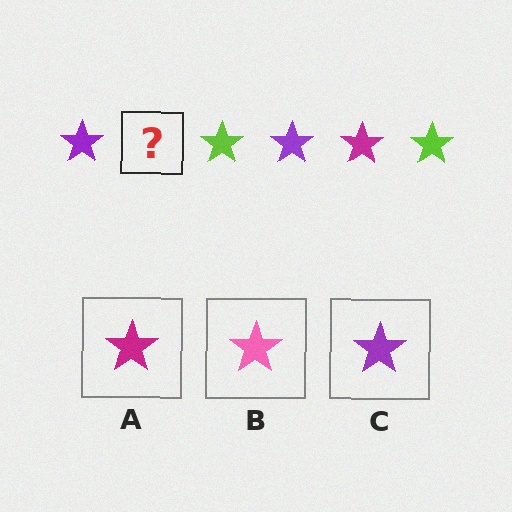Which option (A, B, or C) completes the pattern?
A.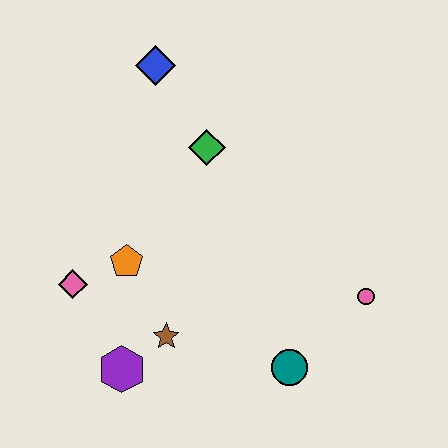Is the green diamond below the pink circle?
No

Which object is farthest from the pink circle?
The blue diamond is farthest from the pink circle.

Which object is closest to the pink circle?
The teal circle is closest to the pink circle.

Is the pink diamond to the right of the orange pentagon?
No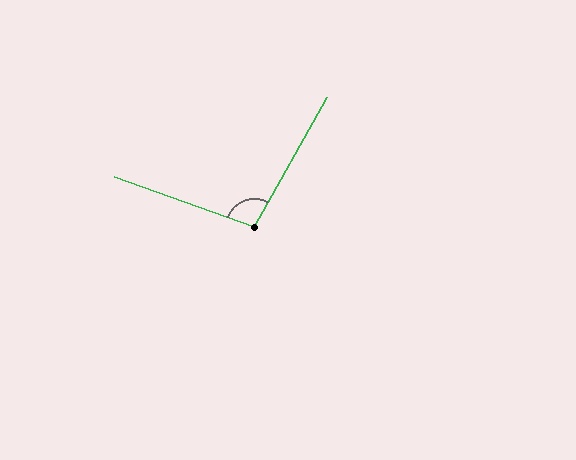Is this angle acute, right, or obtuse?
It is obtuse.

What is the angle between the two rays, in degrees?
Approximately 100 degrees.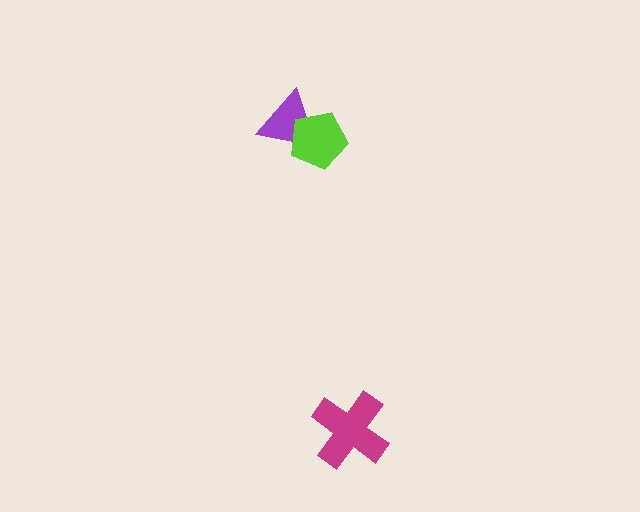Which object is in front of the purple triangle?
The lime pentagon is in front of the purple triangle.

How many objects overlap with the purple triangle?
1 object overlaps with the purple triangle.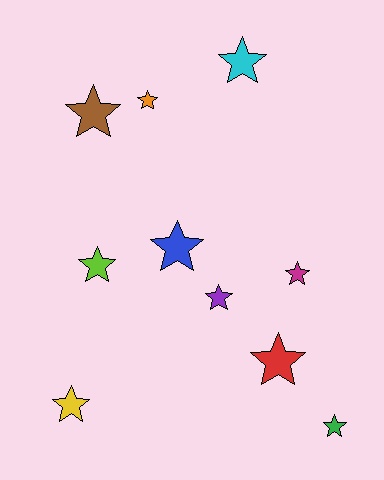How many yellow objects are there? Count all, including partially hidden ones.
There is 1 yellow object.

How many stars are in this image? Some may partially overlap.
There are 10 stars.